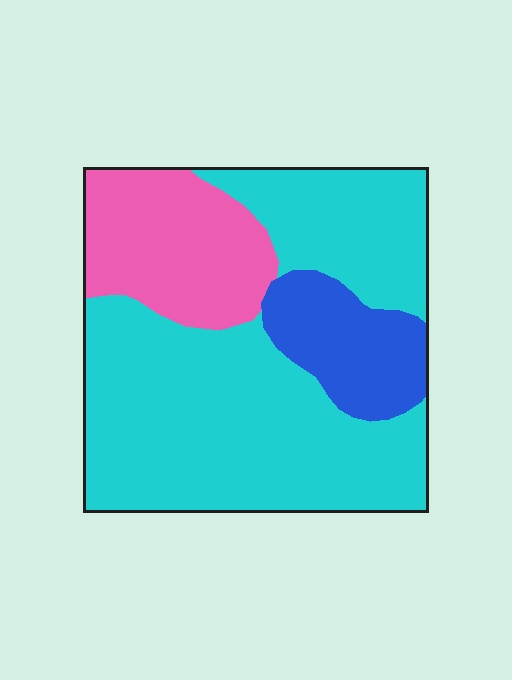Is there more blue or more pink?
Pink.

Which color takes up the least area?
Blue, at roughly 15%.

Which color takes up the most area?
Cyan, at roughly 65%.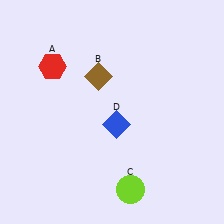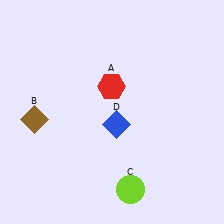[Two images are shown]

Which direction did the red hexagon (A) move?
The red hexagon (A) moved right.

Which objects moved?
The objects that moved are: the red hexagon (A), the brown diamond (B).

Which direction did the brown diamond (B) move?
The brown diamond (B) moved left.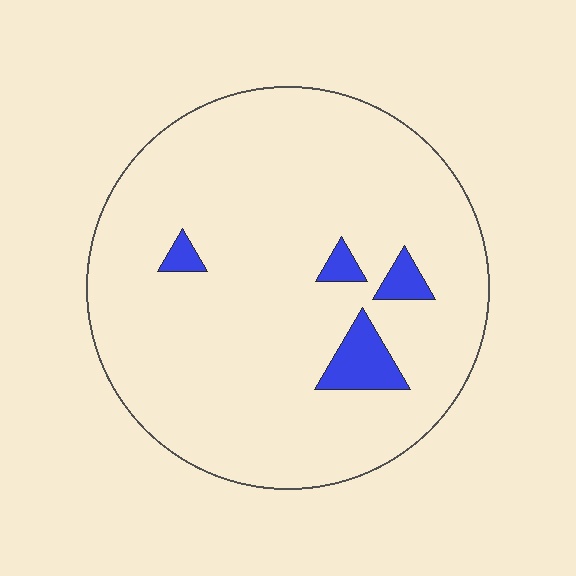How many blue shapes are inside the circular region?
4.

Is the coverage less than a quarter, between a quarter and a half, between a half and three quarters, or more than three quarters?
Less than a quarter.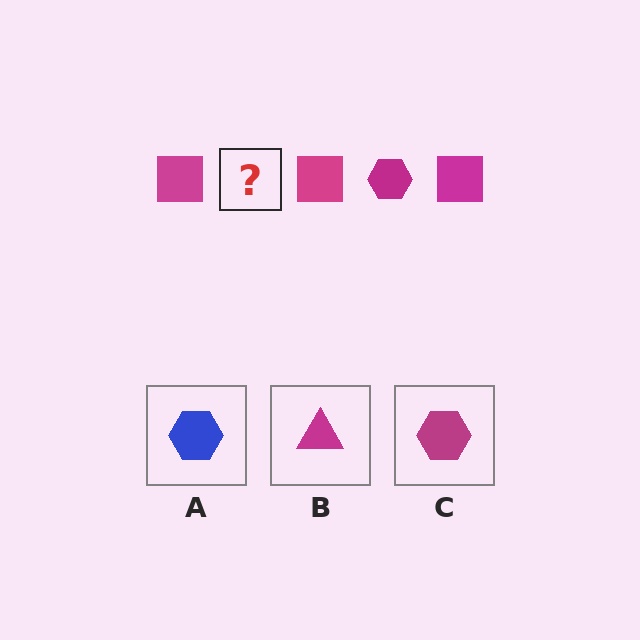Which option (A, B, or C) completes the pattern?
C.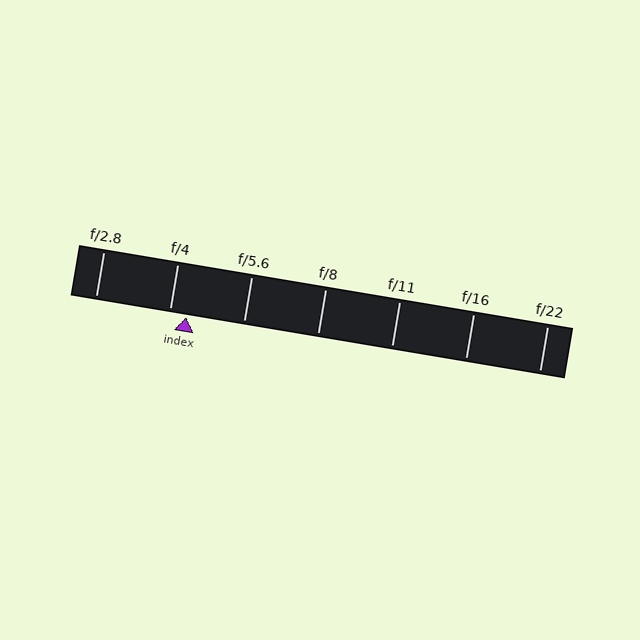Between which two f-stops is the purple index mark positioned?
The index mark is between f/4 and f/5.6.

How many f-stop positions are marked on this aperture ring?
There are 7 f-stop positions marked.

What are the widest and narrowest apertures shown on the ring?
The widest aperture shown is f/2.8 and the narrowest is f/22.